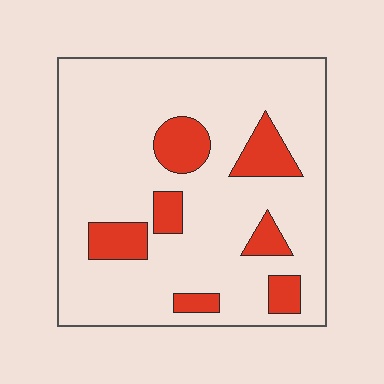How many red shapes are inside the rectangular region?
7.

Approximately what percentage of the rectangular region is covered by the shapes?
Approximately 15%.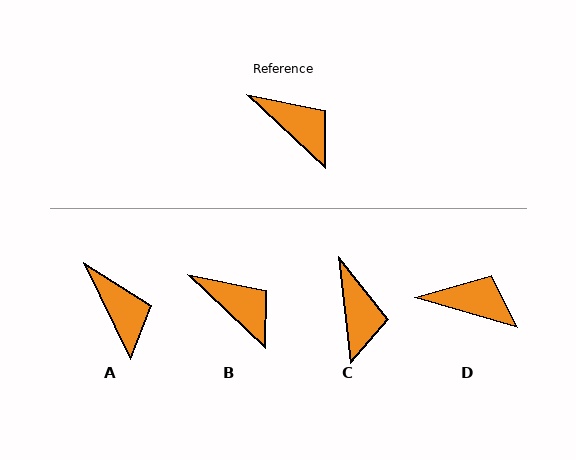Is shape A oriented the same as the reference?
No, it is off by about 21 degrees.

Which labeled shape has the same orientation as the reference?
B.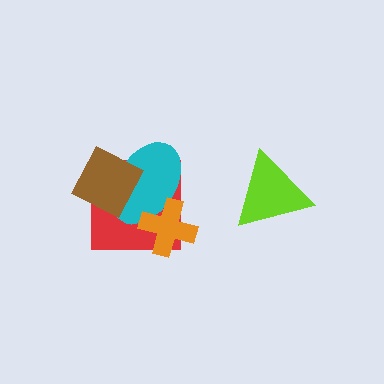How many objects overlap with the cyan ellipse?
3 objects overlap with the cyan ellipse.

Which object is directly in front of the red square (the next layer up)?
The cyan ellipse is directly in front of the red square.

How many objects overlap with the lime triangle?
0 objects overlap with the lime triangle.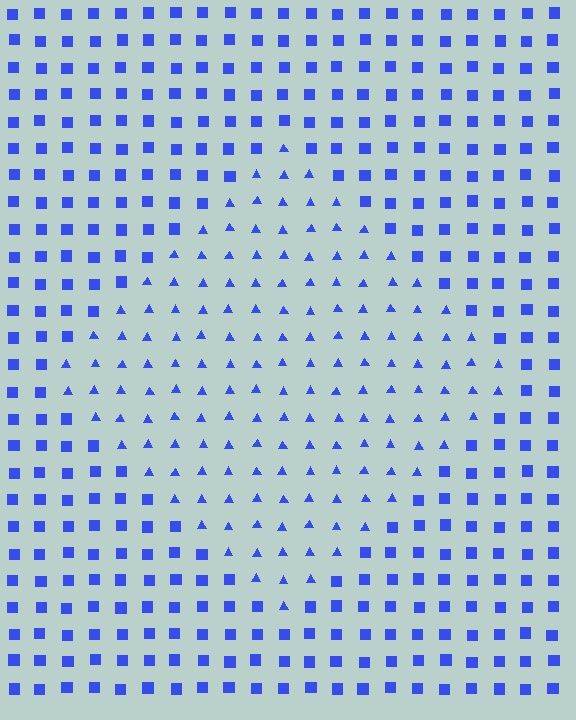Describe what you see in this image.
The image is filled with small blue elements arranged in a uniform grid. A diamond-shaped region contains triangles, while the surrounding area contains squares. The boundary is defined purely by the change in element shape.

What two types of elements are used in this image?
The image uses triangles inside the diamond region and squares outside it.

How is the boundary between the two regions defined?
The boundary is defined by a change in element shape: triangles inside vs. squares outside. All elements share the same color and spacing.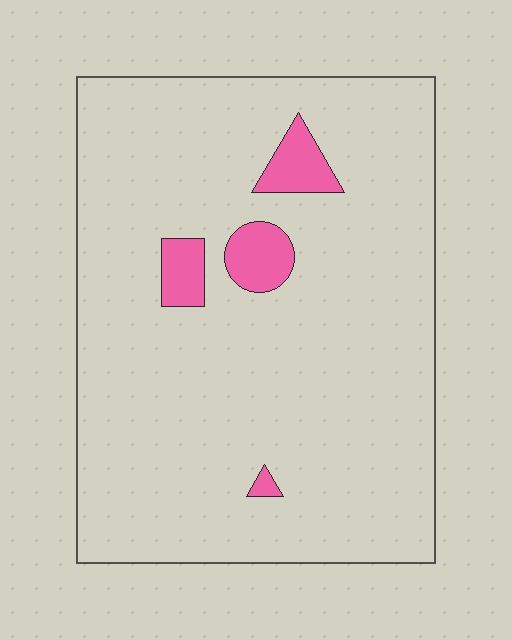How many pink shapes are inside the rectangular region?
4.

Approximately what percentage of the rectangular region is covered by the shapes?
Approximately 5%.